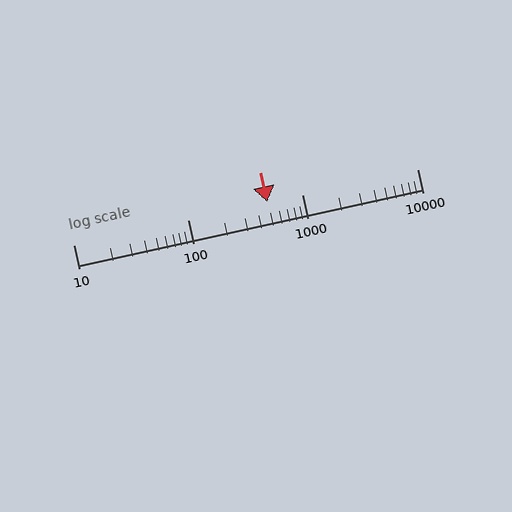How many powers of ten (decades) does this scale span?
The scale spans 3 decades, from 10 to 10000.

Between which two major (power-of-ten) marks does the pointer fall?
The pointer is between 100 and 1000.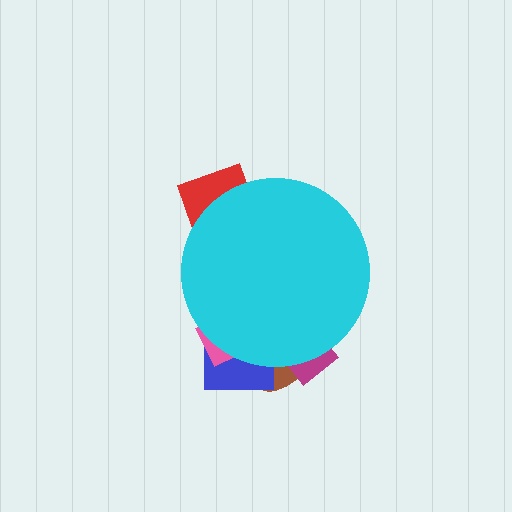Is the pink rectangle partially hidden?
Yes, the pink rectangle is partially hidden behind the cyan circle.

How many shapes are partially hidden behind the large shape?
6 shapes are partially hidden.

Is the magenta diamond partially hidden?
Yes, the magenta diamond is partially hidden behind the cyan circle.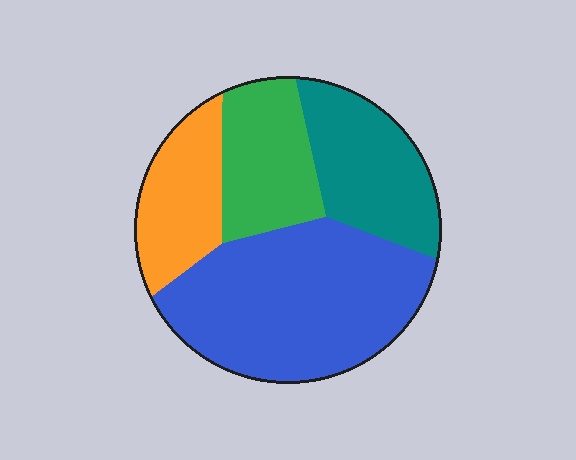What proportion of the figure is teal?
Teal covers about 20% of the figure.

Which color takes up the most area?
Blue, at roughly 45%.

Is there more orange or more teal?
Teal.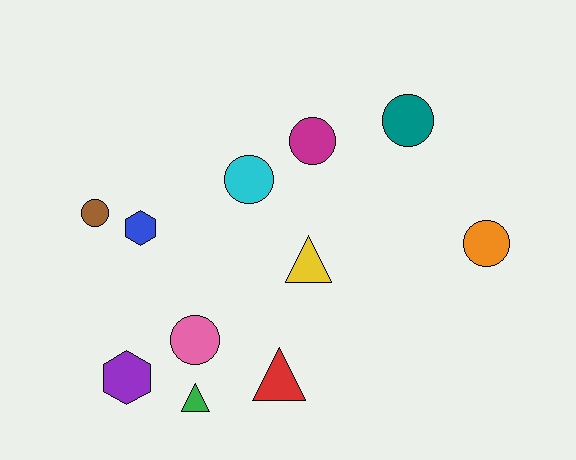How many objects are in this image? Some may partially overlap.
There are 11 objects.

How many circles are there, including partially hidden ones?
There are 6 circles.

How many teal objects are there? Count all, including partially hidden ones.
There is 1 teal object.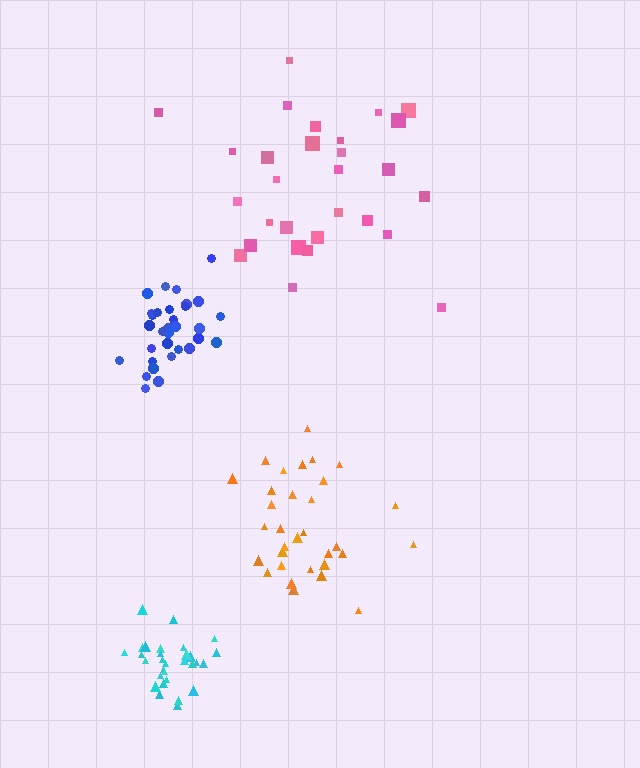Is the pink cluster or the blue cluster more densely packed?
Blue.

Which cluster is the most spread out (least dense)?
Pink.